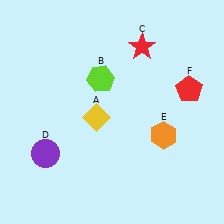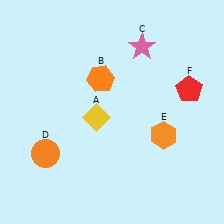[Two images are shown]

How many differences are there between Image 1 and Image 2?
There are 3 differences between the two images.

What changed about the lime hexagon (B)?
In Image 1, B is lime. In Image 2, it changed to orange.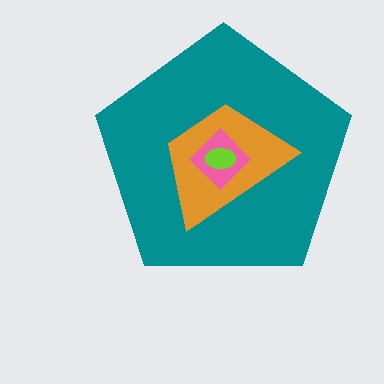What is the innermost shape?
The lime ellipse.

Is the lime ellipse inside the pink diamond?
Yes.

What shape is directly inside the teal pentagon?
The orange trapezoid.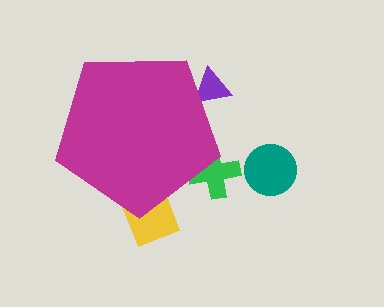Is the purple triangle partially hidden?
Yes, the purple triangle is partially hidden behind the magenta pentagon.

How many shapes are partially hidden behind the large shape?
3 shapes are partially hidden.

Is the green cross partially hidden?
Yes, the green cross is partially hidden behind the magenta pentagon.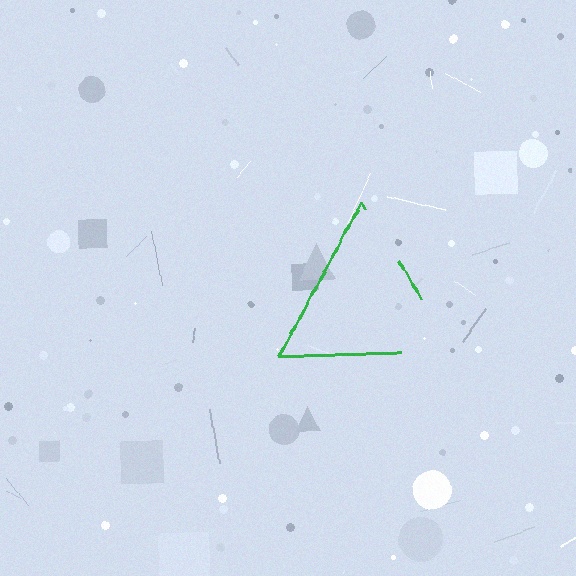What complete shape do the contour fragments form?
The contour fragments form a triangle.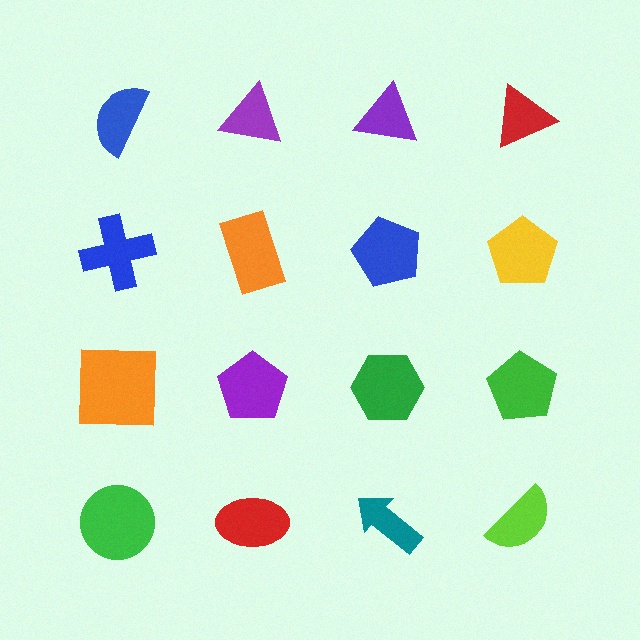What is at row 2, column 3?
A blue pentagon.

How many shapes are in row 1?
4 shapes.